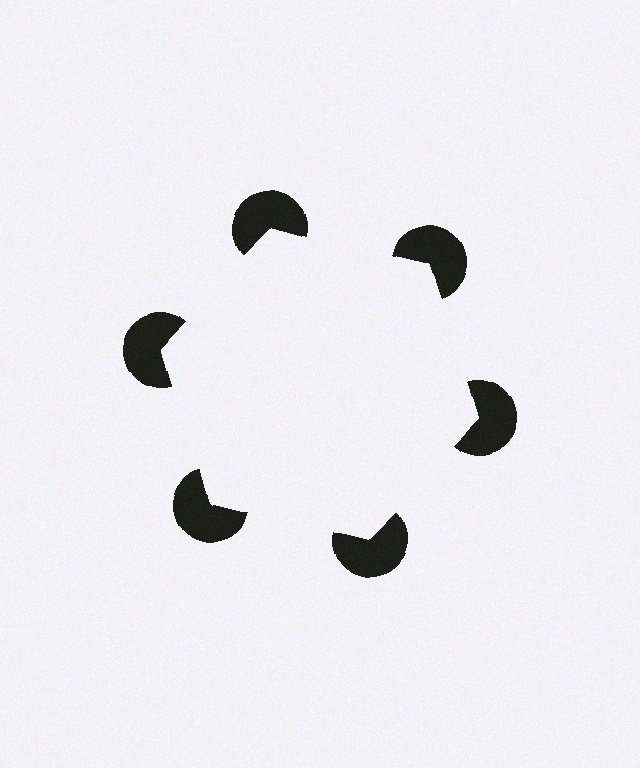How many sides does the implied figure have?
6 sides.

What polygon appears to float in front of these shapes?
An illusory hexagon — its edges are inferred from the aligned wedge cuts in the pac-man discs, not physically drawn.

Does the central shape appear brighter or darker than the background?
It typically appears slightly brighter than the background, even though no actual brightness change is drawn.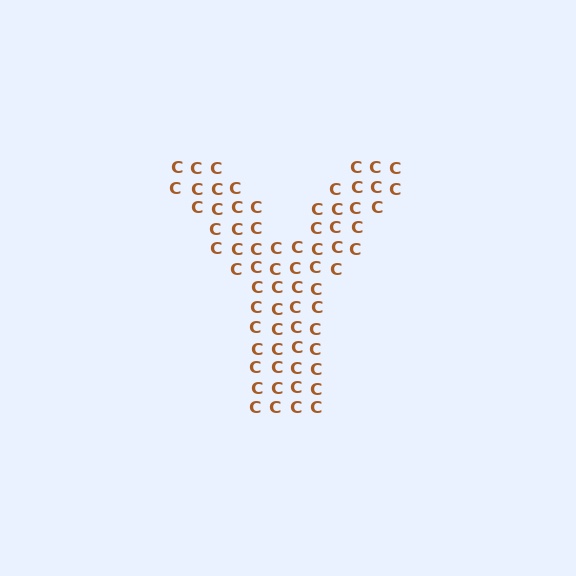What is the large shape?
The large shape is the letter Y.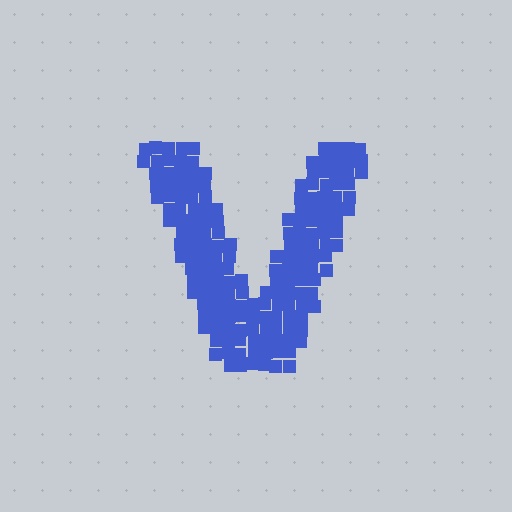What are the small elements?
The small elements are squares.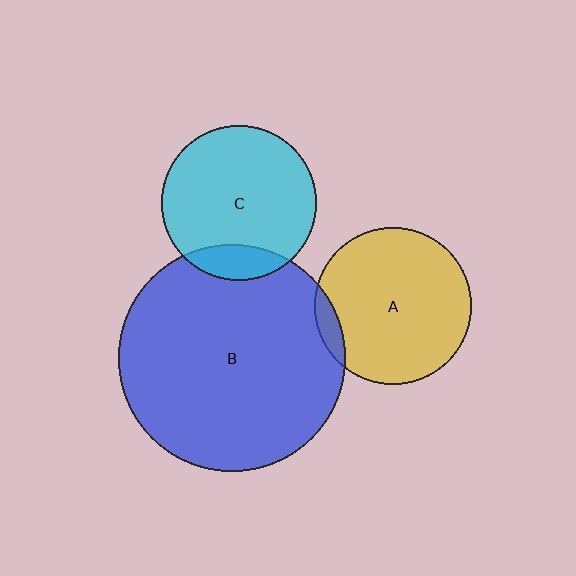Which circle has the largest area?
Circle B (blue).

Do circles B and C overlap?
Yes.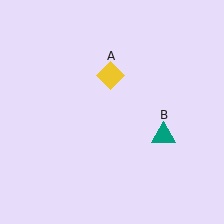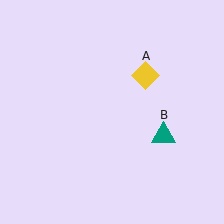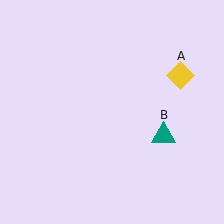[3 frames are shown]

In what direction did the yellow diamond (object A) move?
The yellow diamond (object A) moved right.